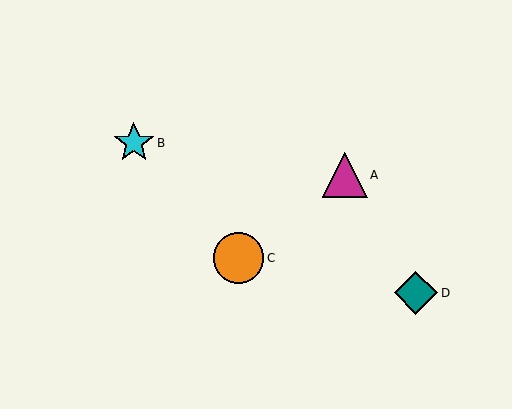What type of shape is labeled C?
Shape C is an orange circle.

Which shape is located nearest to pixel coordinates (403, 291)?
The teal diamond (labeled D) at (416, 293) is nearest to that location.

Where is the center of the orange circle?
The center of the orange circle is at (238, 258).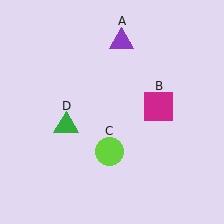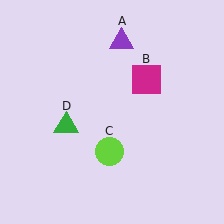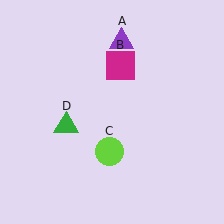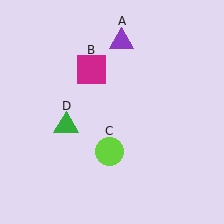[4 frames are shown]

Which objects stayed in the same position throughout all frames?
Purple triangle (object A) and lime circle (object C) and green triangle (object D) remained stationary.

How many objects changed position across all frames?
1 object changed position: magenta square (object B).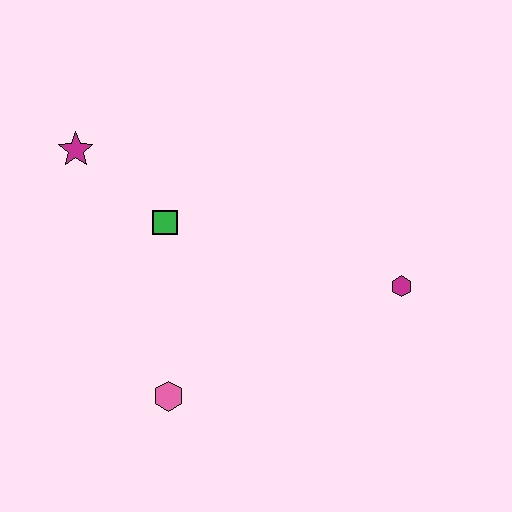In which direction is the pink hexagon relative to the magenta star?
The pink hexagon is below the magenta star.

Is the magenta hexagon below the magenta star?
Yes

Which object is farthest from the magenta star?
The magenta hexagon is farthest from the magenta star.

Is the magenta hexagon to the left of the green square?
No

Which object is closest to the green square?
The magenta star is closest to the green square.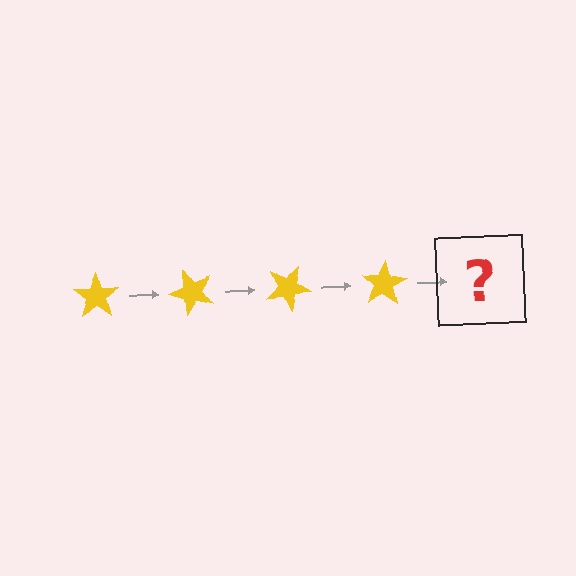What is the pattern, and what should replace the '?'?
The pattern is that the star rotates 50 degrees each step. The '?' should be a yellow star rotated 200 degrees.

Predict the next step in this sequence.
The next step is a yellow star rotated 200 degrees.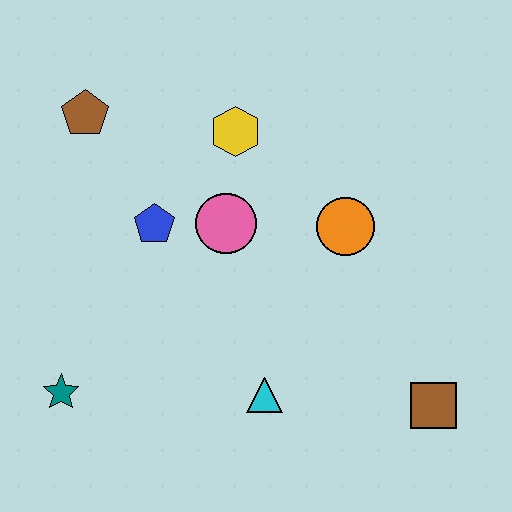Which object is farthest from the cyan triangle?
The brown pentagon is farthest from the cyan triangle.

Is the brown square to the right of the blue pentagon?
Yes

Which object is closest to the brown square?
The cyan triangle is closest to the brown square.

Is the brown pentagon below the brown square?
No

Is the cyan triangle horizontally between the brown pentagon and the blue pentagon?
No